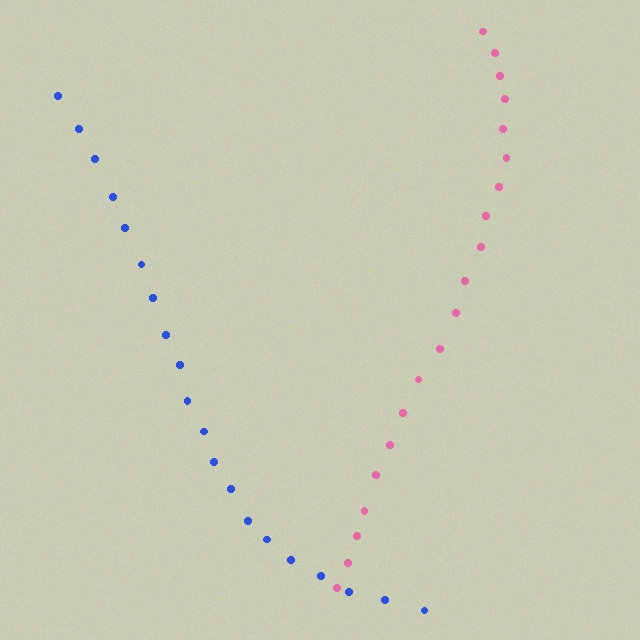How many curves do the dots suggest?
There are 2 distinct paths.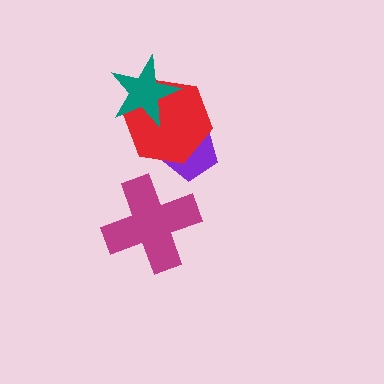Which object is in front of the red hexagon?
The teal star is in front of the red hexagon.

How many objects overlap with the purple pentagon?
1 object overlaps with the purple pentagon.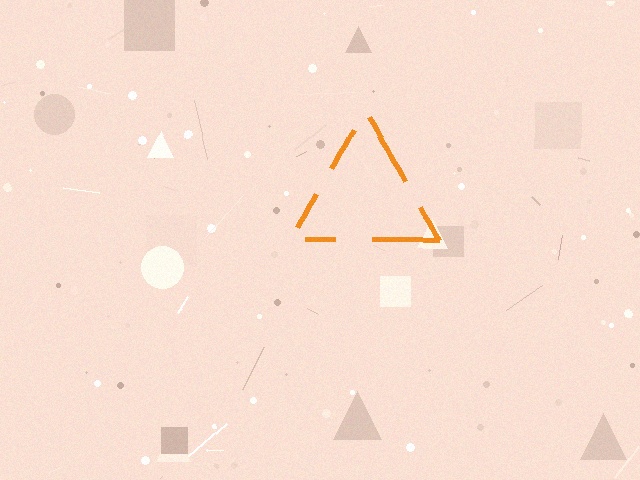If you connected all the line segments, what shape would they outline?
They would outline a triangle.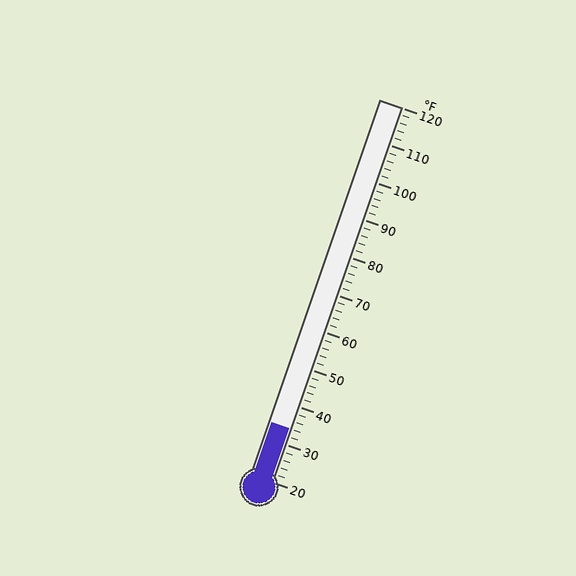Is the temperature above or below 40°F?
The temperature is below 40°F.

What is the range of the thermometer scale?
The thermometer scale ranges from 20°F to 120°F.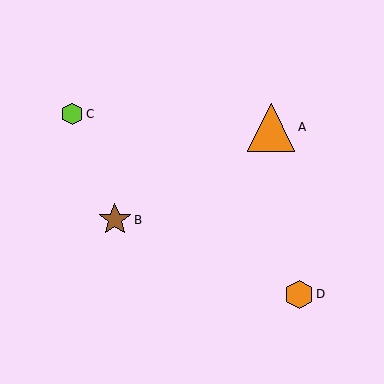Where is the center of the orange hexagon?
The center of the orange hexagon is at (299, 294).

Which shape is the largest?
The orange triangle (labeled A) is the largest.